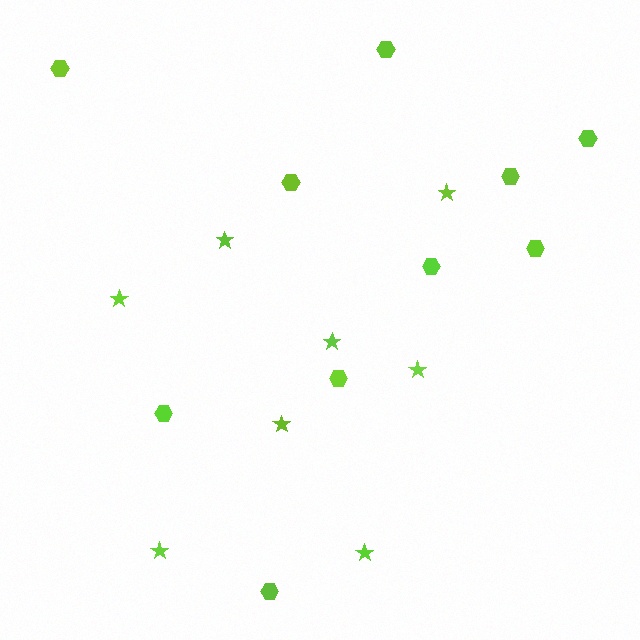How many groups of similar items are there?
There are 2 groups: one group of stars (8) and one group of hexagons (10).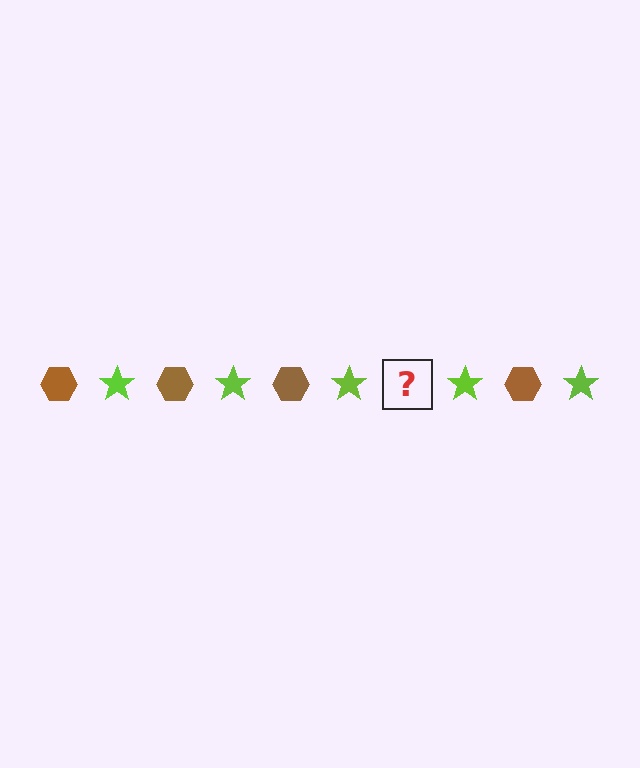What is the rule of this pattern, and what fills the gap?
The rule is that the pattern alternates between brown hexagon and lime star. The gap should be filled with a brown hexagon.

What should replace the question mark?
The question mark should be replaced with a brown hexagon.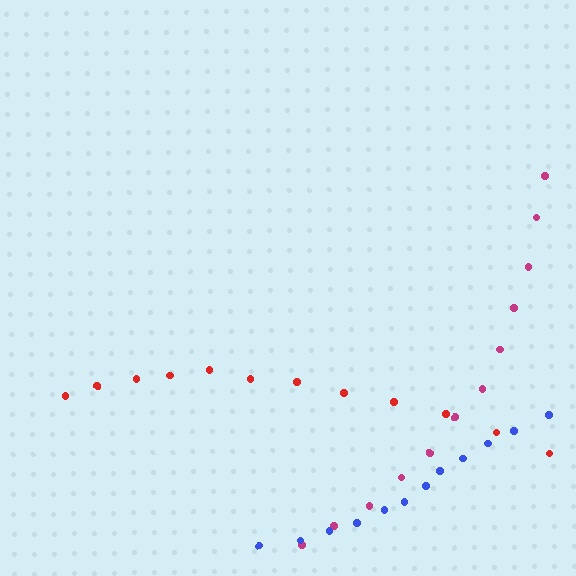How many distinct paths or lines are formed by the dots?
There are 3 distinct paths.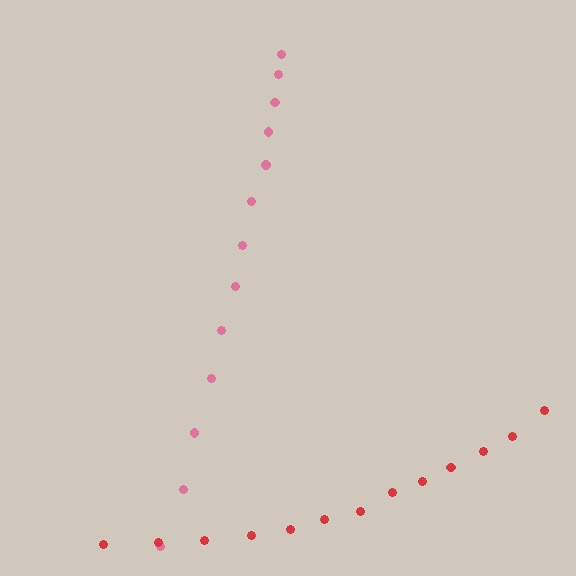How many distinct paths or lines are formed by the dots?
There are 2 distinct paths.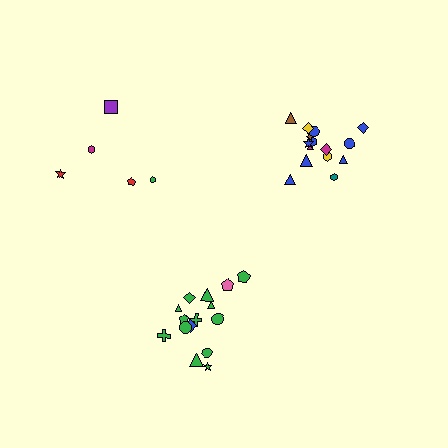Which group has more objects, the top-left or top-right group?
The top-right group.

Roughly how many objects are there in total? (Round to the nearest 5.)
Roughly 35 objects in total.